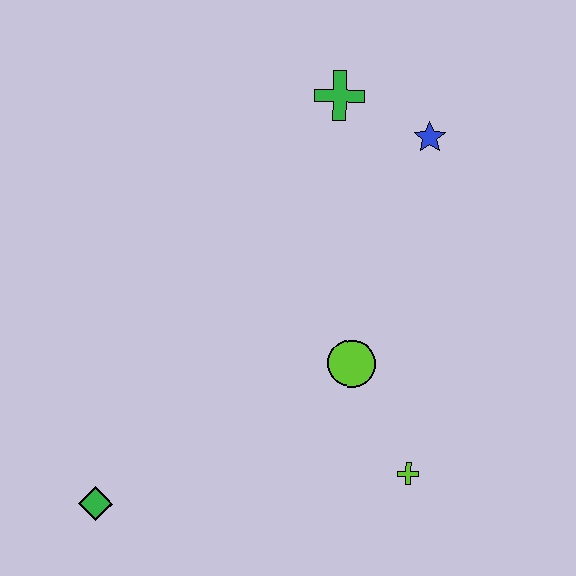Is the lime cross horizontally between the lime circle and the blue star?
Yes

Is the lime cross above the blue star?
No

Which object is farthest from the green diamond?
The blue star is farthest from the green diamond.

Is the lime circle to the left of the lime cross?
Yes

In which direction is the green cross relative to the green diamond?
The green cross is above the green diamond.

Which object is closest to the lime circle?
The lime cross is closest to the lime circle.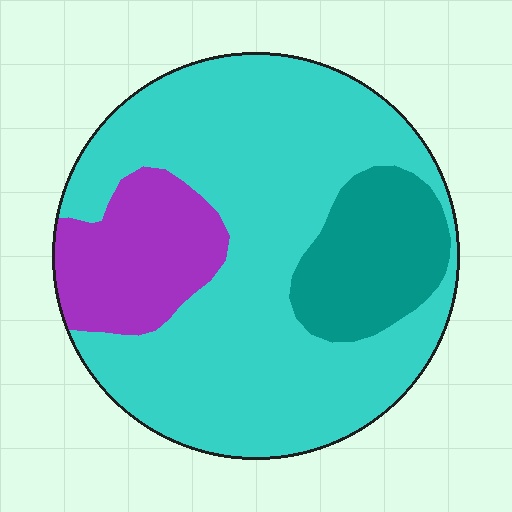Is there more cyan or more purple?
Cyan.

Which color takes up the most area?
Cyan, at roughly 70%.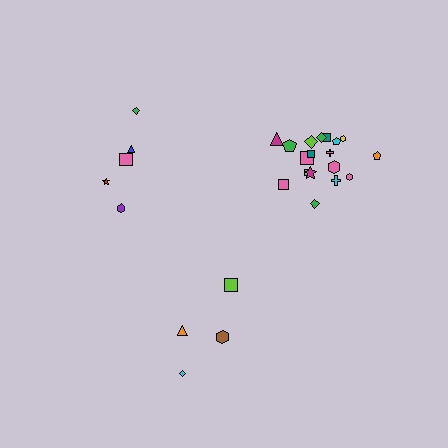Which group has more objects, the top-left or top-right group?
The top-right group.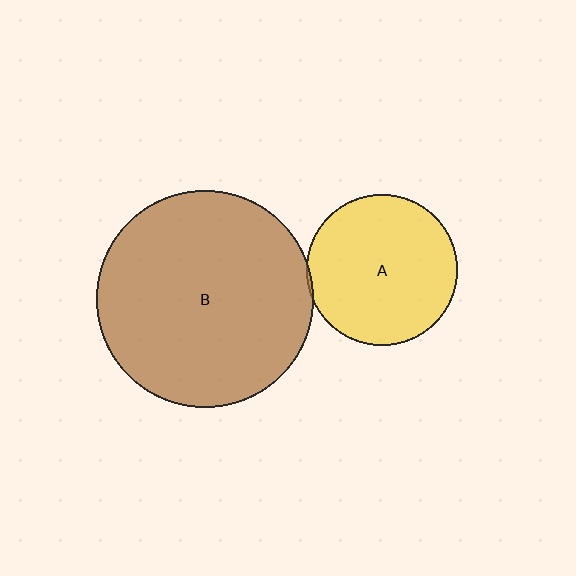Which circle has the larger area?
Circle B (brown).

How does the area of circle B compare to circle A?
Approximately 2.1 times.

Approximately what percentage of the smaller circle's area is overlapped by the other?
Approximately 5%.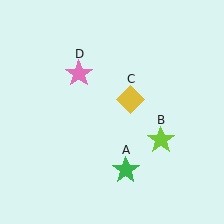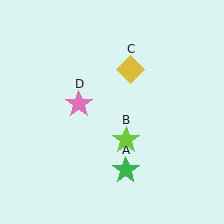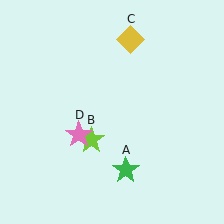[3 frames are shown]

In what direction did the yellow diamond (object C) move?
The yellow diamond (object C) moved up.